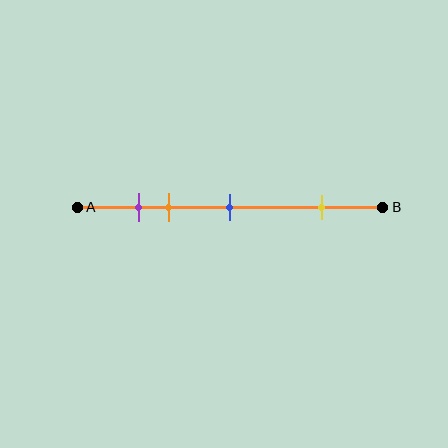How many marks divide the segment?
There are 4 marks dividing the segment.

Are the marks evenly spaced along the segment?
No, the marks are not evenly spaced.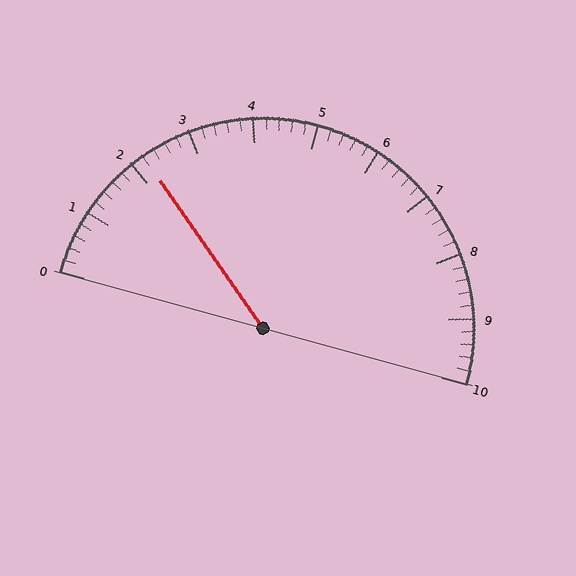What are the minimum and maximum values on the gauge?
The gauge ranges from 0 to 10.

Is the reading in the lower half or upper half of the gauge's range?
The reading is in the lower half of the range (0 to 10).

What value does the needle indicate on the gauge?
The needle indicates approximately 2.2.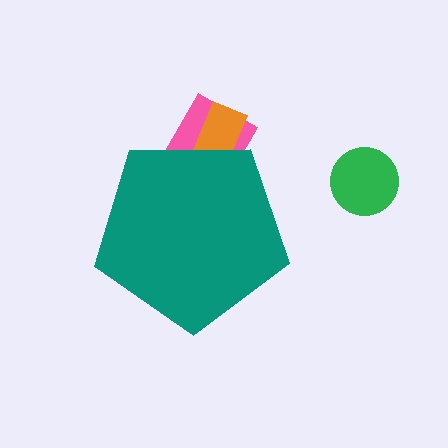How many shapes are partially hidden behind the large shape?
2 shapes are partially hidden.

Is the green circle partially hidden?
No, the green circle is fully visible.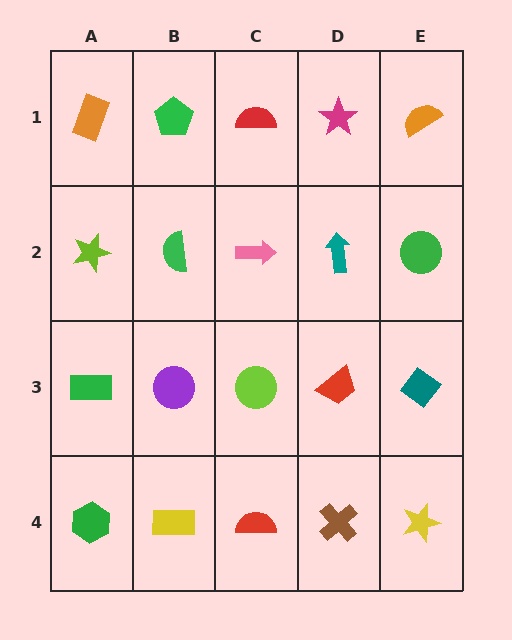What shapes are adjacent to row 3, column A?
A lime star (row 2, column A), a green hexagon (row 4, column A), a purple circle (row 3, column B).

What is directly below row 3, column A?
A green hexagon.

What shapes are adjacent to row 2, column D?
A magenta star (row 1, column D), a red trapezoid (row 3, column D), a pink arrow (row 2, column C), a green circle (row 2, column E).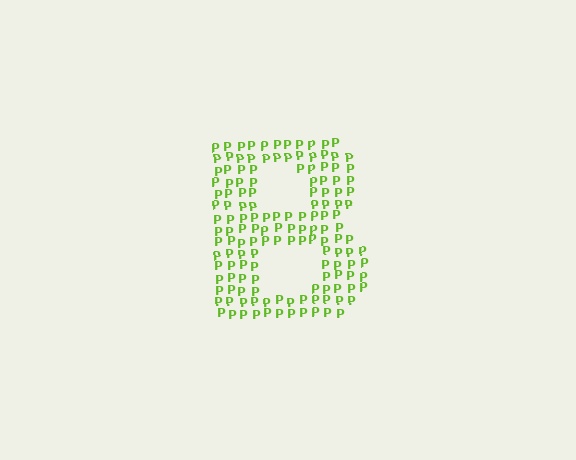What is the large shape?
The large shape is the letter B.